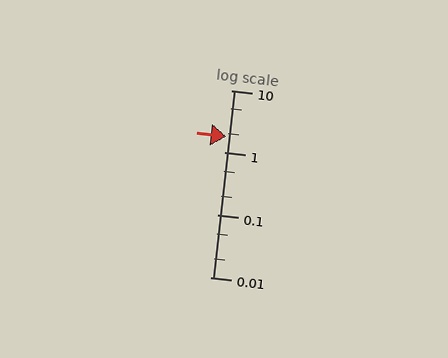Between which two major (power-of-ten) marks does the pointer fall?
The pointer is between 1 and 10.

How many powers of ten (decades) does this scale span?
The scale spans 3 decades, from 0.01 to 10.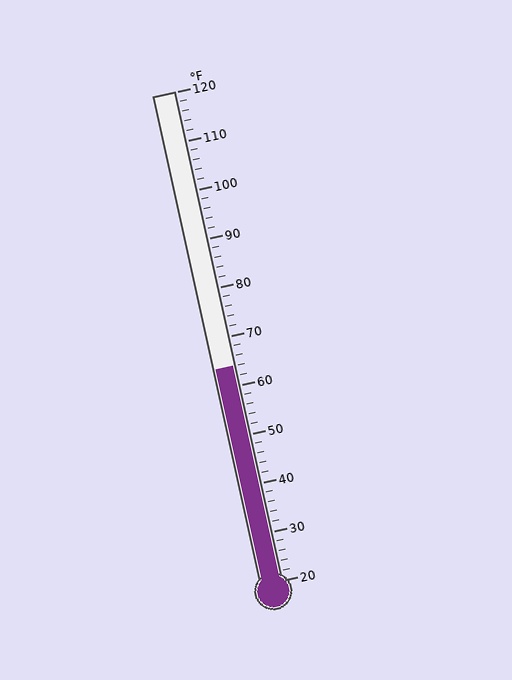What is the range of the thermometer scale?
The thermometer scale ranges from 20°F to 120°F.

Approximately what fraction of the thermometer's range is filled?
The thermometer is filled to approximately 45% of its range.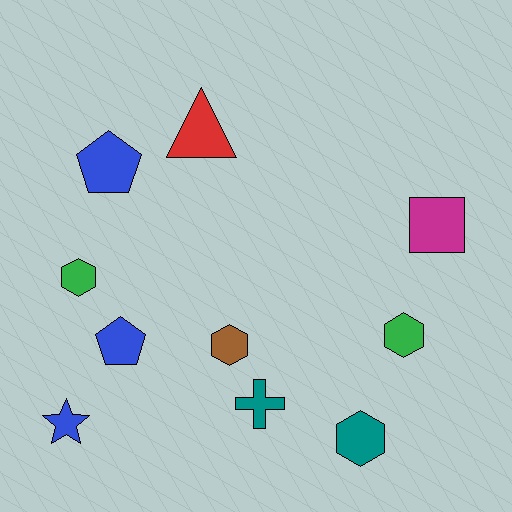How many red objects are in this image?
There is 1 red object.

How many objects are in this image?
There are 10 objects.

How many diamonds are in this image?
There are no diamonds.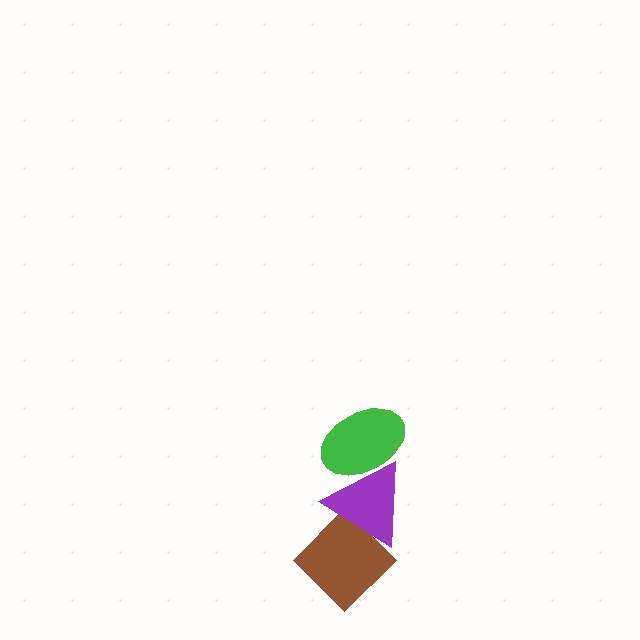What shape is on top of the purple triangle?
The green ellipse is on top of the purple triangle.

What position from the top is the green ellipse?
The green ellipse is 1st from the top.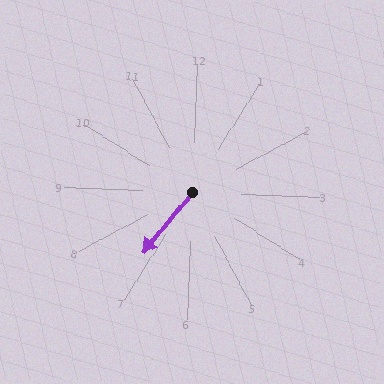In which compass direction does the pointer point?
Southwest.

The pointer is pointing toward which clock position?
Roughly 7 o'clock.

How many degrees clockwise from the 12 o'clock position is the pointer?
Approximately 217 degrees.